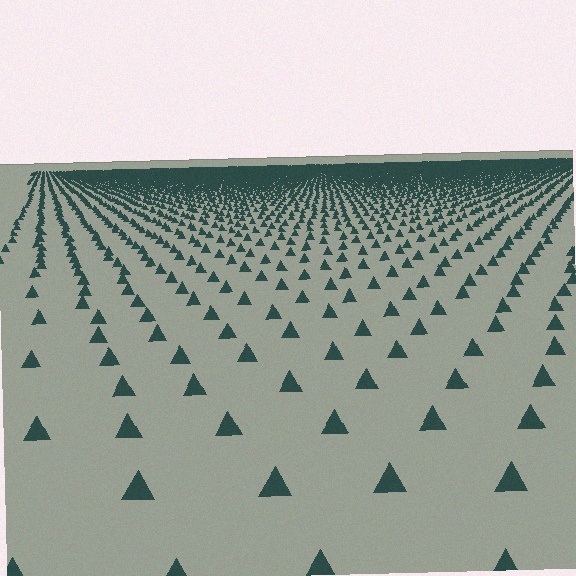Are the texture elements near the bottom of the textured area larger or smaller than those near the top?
Larger. Near the bottom, elements are closer to the viewer and appear at a bigger on-screen size.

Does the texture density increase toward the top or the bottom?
Density increases toward the top.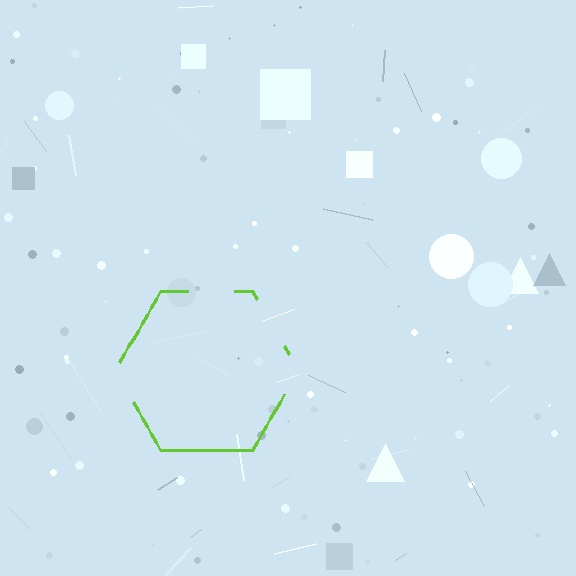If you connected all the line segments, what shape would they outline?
They would outline a hexagon.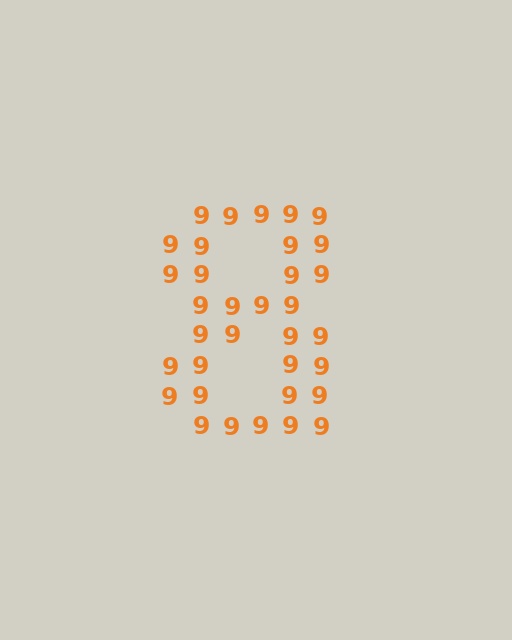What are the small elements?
The small elements are digit 9's.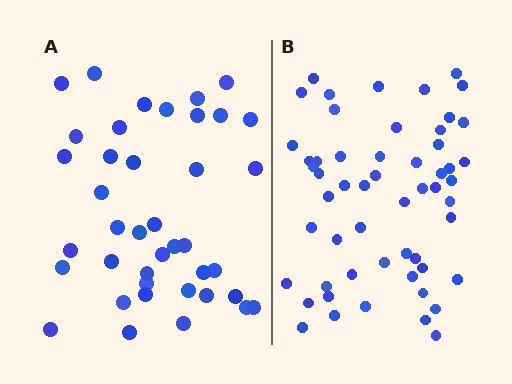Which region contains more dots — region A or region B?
Region B (the right region) has more dots.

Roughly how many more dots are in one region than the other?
Region B has approximately 15 more dots than region A.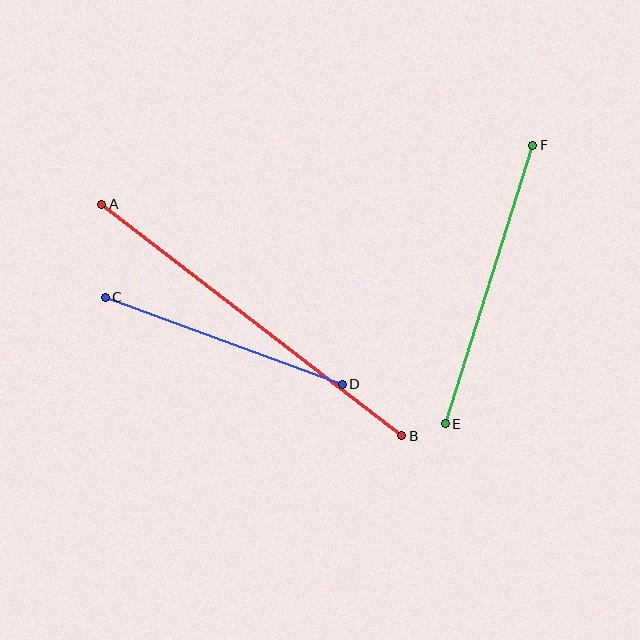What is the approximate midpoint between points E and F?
The midpoint is at approximately (489, 285) pixels.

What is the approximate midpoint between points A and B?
The midpoint is at approximately (252, 320) pixels.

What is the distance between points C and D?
The distance is approximately 253 pixels.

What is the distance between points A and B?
The distance is approximately 379 pixels.